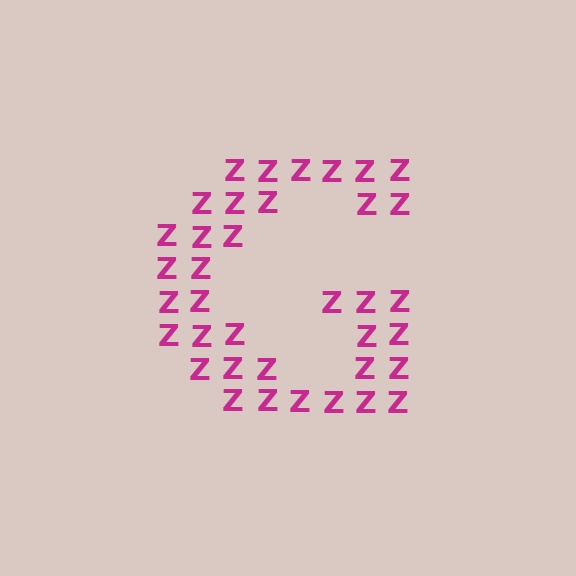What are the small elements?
The small elements are letter Z's.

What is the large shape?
The large shape is the letter G.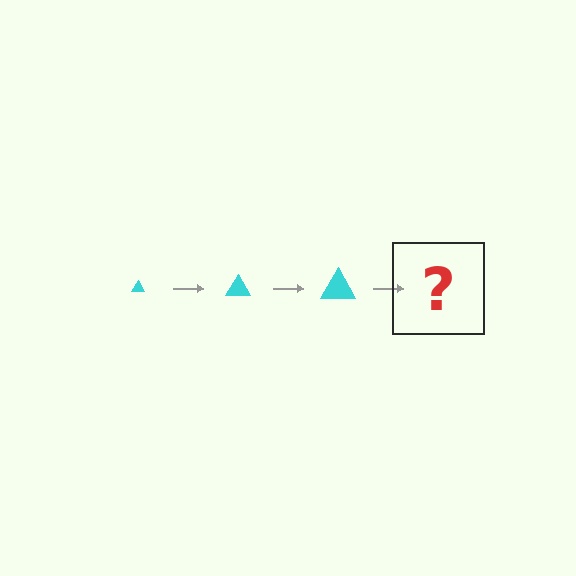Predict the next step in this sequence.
The next step is a cyan triangle, larger than the previous one.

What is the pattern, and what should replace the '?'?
The pattern is that the triangle gets progressively larger each step. The '?' should be a cyan triangle, larger than the previous one.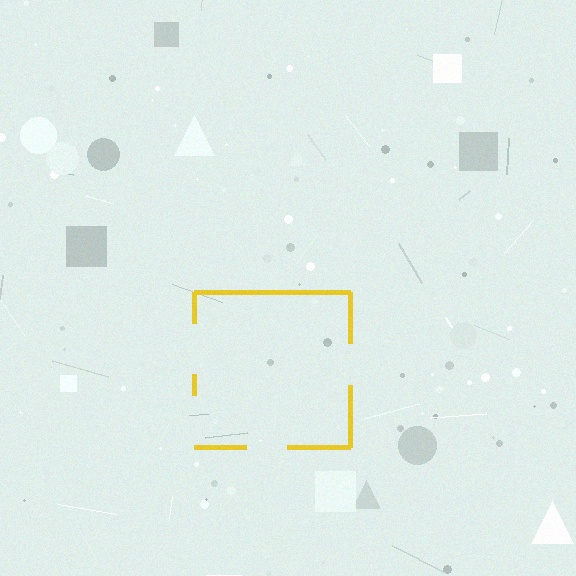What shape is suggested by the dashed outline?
The dashed outline suggests a square.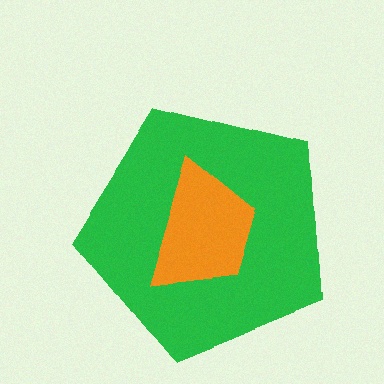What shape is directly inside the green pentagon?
The orange trapezoid.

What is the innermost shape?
The orange trapezoid.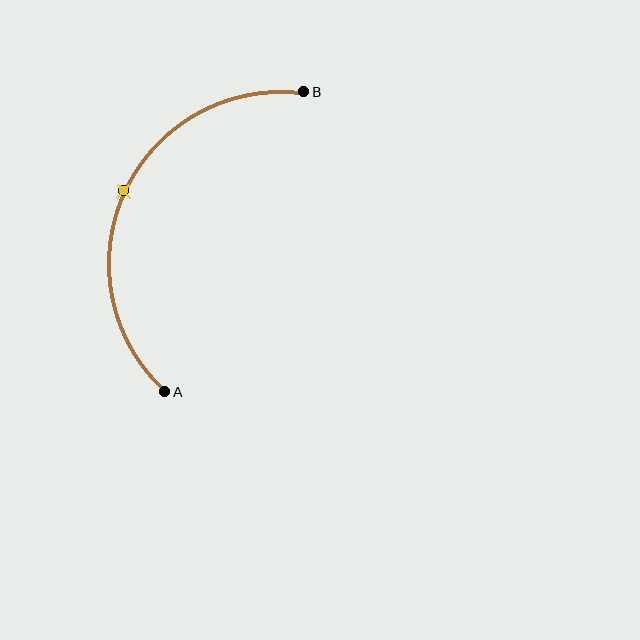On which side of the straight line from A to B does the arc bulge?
The arc bulges to the left of the straight line connecting A and B.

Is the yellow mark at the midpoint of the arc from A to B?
Yes. The yellow mark lies on the arc at equal arc-length from both A and B — it is the arc midpoint.